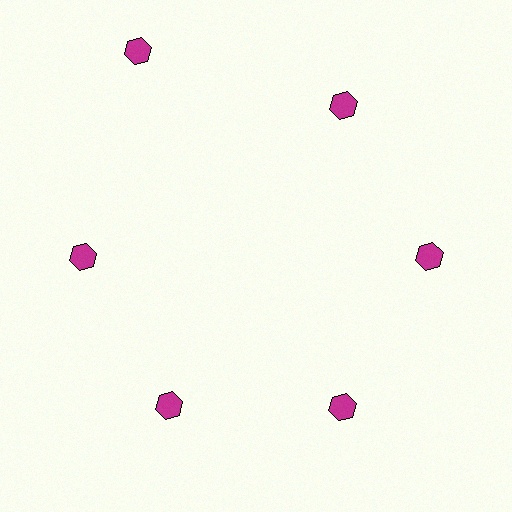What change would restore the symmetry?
The symmetry would be restored by moving it inward, back onto the ring so that all 6 hexagons sit at equal angles and equal distance from the center.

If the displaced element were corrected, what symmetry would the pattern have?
It would have 6-fold rotational symmetry — the pattern would map onto itself every 60 degrees.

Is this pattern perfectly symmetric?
No. The 6 magenta hexagons are arranged in a ring, but one element near the 11 o'clock position is pushed outward from the center, breaking the 6-fold rotational symmetry.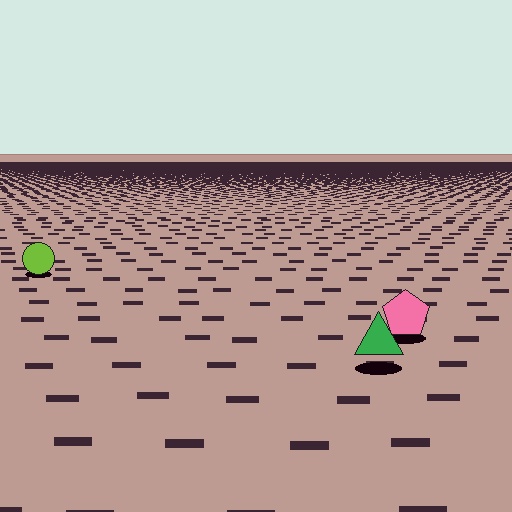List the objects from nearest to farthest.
From nearest to farthest: the green triangle, the pink pentagon, the lime circle.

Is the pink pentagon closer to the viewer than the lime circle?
Yes. The pink pentagon is closer — you can tell from the texture gradient: the ground texture is coarser near it.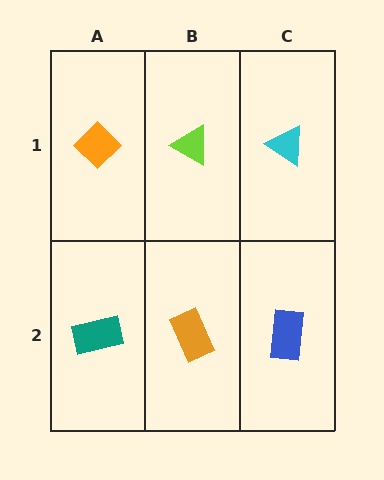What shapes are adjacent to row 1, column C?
A blue rectangle (row 2, column C), a lime triangle (row 1, column B).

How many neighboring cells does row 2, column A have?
2.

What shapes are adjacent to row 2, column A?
An orange diamond (row 1, column A), an orange rectangle (row 2, column B).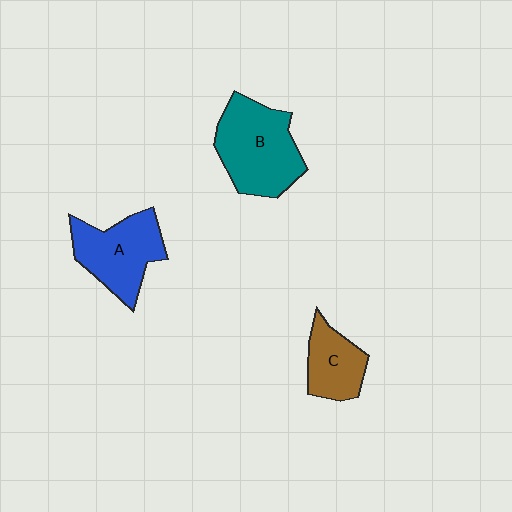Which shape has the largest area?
Shape B (teal).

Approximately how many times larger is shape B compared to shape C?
Approximately 1.8 times.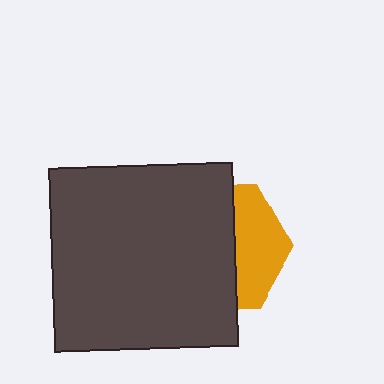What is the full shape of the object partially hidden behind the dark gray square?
The partially hidden object is an orange hexagon.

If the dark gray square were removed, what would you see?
You would see the complete orange hexagon.